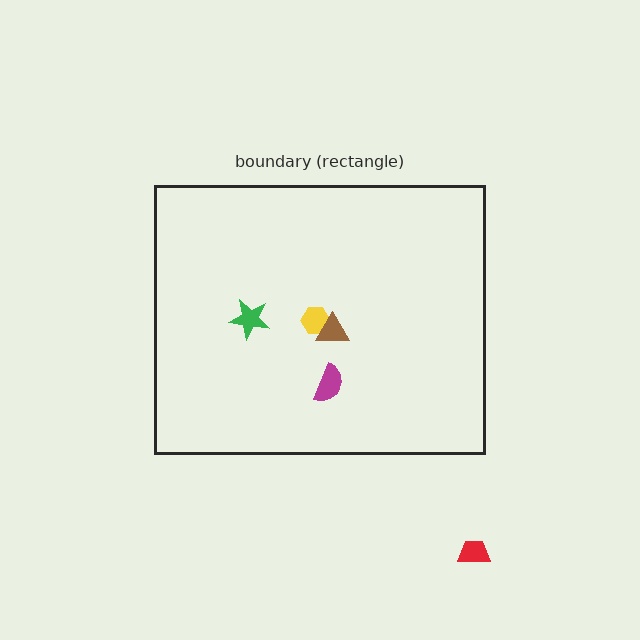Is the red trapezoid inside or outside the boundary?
Outside.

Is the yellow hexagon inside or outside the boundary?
Inside.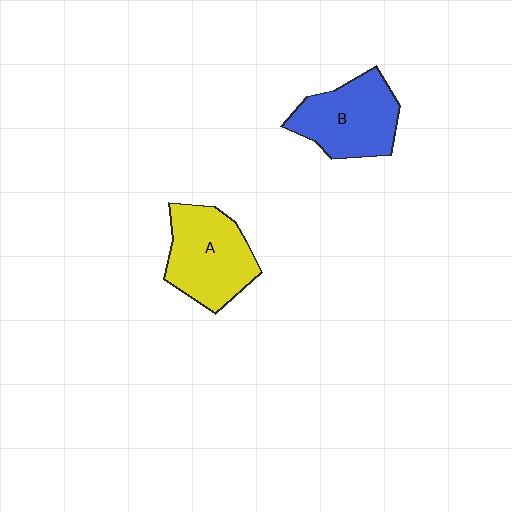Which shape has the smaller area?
Shape B (blue).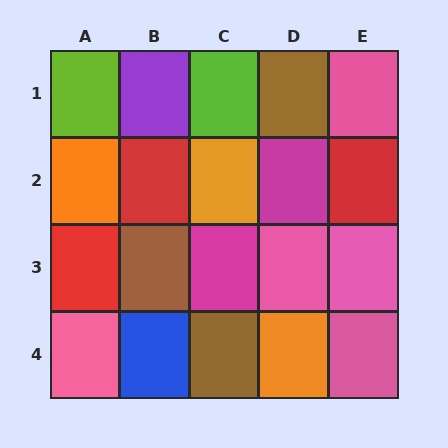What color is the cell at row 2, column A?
Orange.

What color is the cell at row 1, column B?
Purple.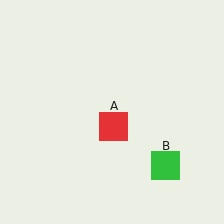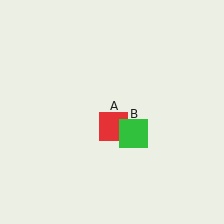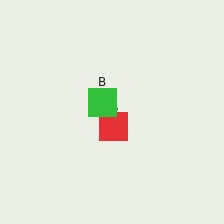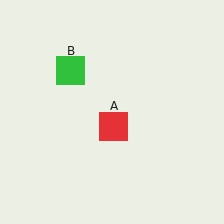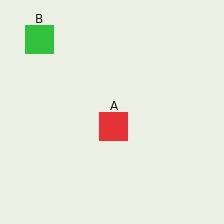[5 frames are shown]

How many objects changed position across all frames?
1 object changed position: green square (object B).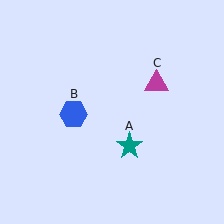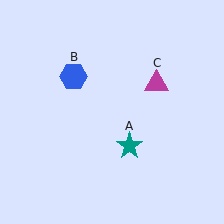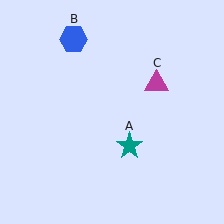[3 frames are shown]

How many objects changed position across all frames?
1 object changed position: blue hexagon (object B).